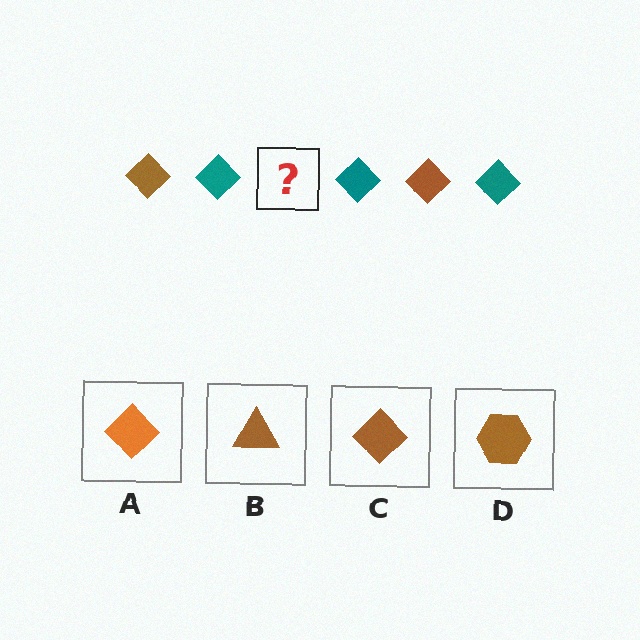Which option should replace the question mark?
Option C.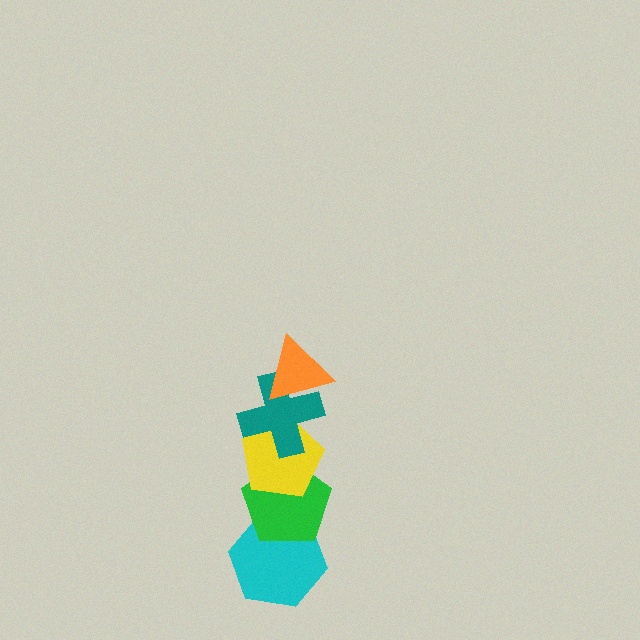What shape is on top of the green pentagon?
The yellow pentagon is on top of the green pentagon.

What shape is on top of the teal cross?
The orange triangle is on top of the teal cross.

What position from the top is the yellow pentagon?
The yellow pentagon is 3rd from the top.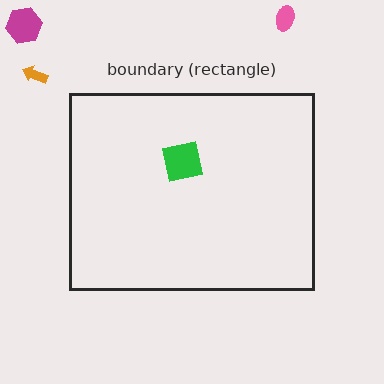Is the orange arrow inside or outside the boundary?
Outside.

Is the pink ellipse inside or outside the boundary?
Outside.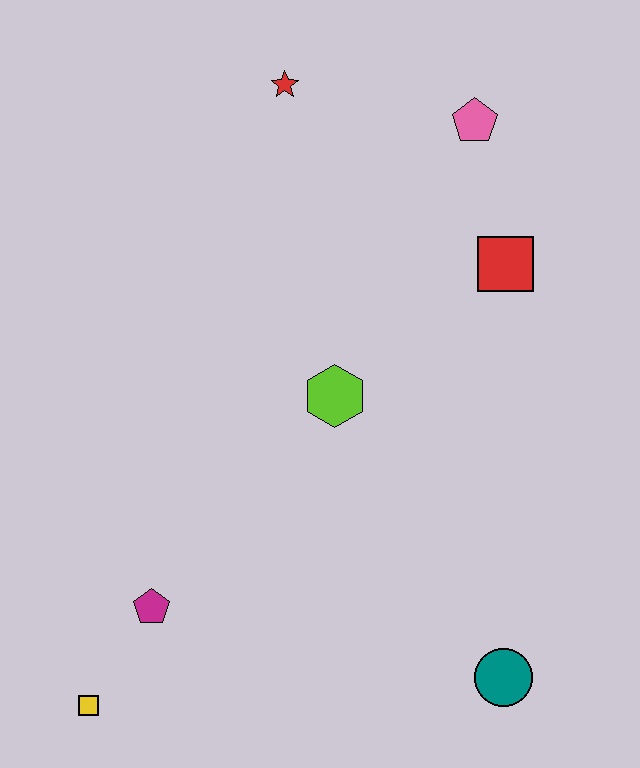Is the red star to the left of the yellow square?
No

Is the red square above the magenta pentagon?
Yes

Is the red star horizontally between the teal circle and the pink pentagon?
No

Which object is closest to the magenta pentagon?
The yellow square is closest to the magenta pentagon.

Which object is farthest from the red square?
The yellow square is farthest from the red square.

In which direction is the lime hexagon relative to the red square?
The lime hexagon is to the left of the red square.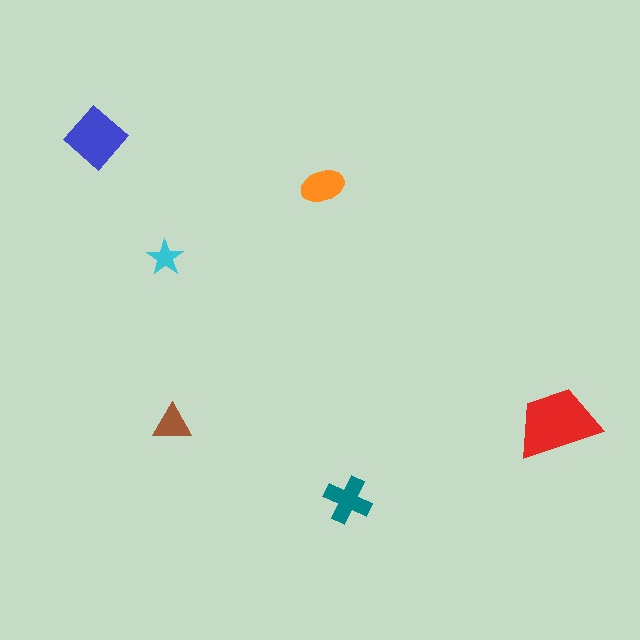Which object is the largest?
The red trapezoid.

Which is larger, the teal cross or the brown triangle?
The teal cross.